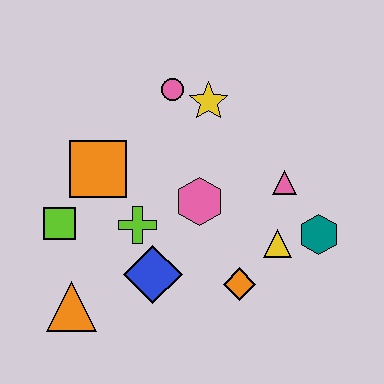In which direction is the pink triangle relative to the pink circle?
The pink triangle is to the right of the pink circle.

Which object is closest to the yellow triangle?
The teal hexagon is closest to the yellow triangle.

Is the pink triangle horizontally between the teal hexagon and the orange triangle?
Yes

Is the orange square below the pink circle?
Yes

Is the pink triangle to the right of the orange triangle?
Yes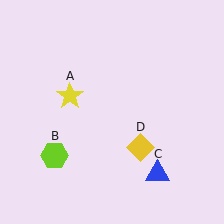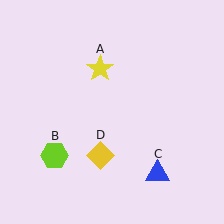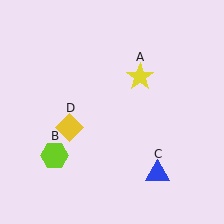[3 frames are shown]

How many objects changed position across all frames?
2 objects changed position: yellow star (object A), yellow diamond (object D).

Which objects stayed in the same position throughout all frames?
Lime hexagon (object B) and blue triangle (object C) remained stationary.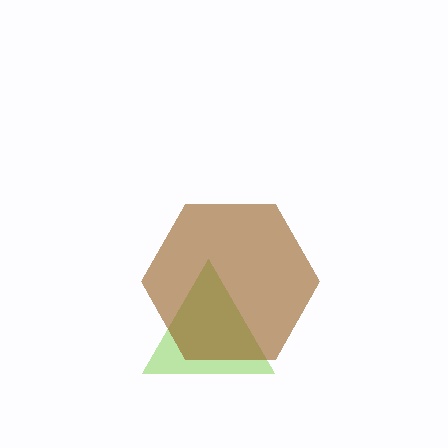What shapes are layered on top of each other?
The layered shapes are: a lime triangle, a brown hexagon.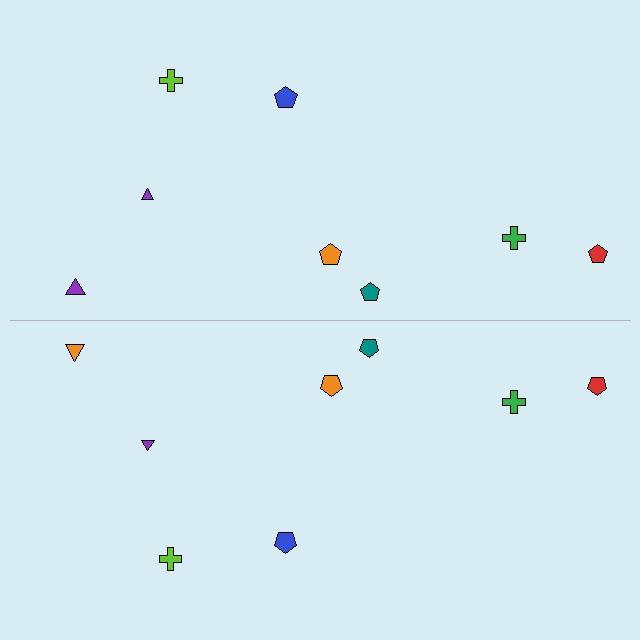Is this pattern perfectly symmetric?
No, the pattern is not perfectly symmetric. The orange triangle on the bottom side breaks the symmetry — its mirror counterpart is purple.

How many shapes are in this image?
There are 16 shapes in this image.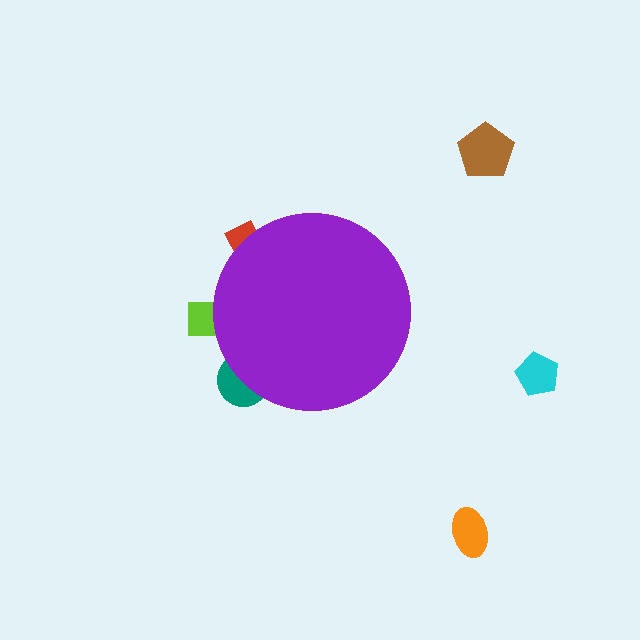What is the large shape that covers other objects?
A purple circle.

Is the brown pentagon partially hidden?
No, the brown pentagon is fully visible.